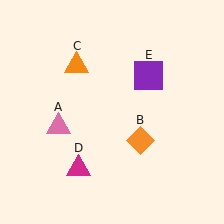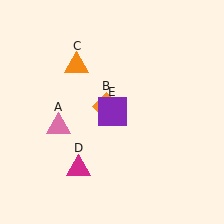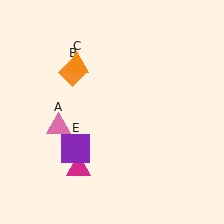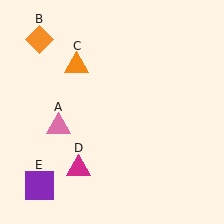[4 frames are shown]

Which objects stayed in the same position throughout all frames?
Pink triangle (object A) and orange triangle (object C) and magenta triangle (object D) remained stationary.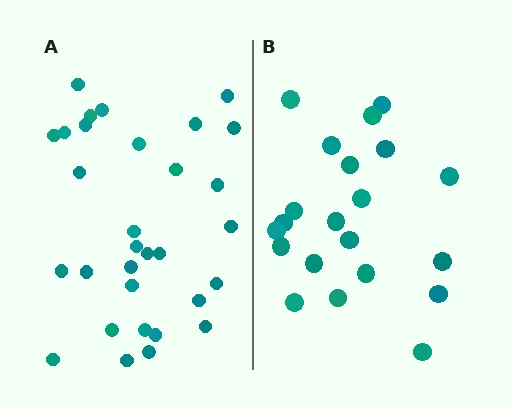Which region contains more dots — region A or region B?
Region A (the left region) has more dots.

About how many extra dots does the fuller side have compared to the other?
Region A has roughly 10 or so more dots than region B.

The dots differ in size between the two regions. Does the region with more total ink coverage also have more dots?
No. Region B has more total ink coverage because its dots are larger, but region A actually contains more individual dots. Total area can be misleading — the number of items is what matters here.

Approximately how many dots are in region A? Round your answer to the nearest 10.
About 30 dots. (The exact count is 31, which rounds to 30.)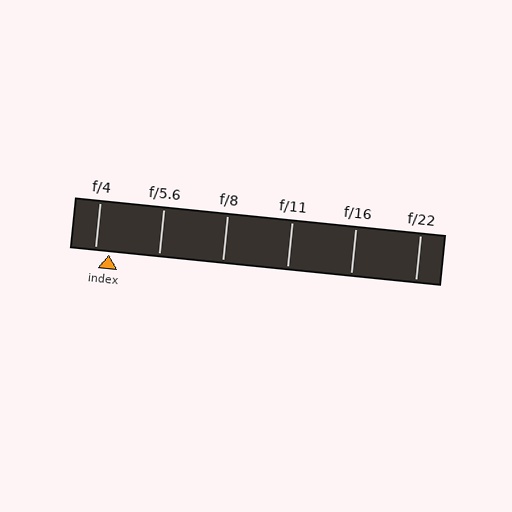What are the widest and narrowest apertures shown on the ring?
The widest aperture shown is f/4 and the narrowest is f/22.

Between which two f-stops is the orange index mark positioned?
The index mark is between f/4 and f/5.6.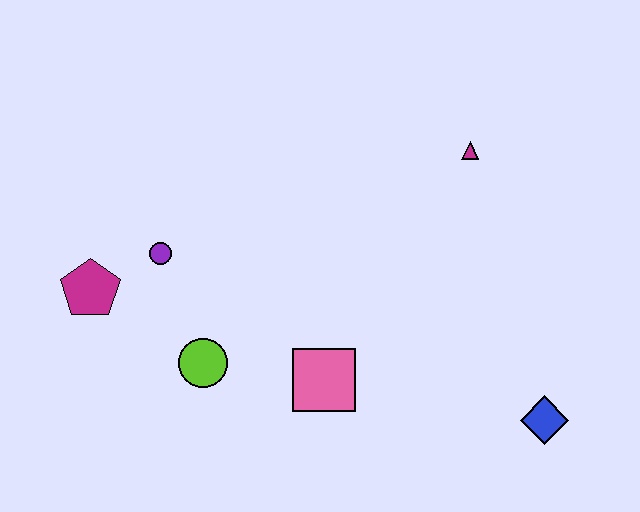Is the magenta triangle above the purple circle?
Yes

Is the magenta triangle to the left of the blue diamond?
Yes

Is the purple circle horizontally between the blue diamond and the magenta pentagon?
Yes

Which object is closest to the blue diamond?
The pink square is closest to the blue diamond.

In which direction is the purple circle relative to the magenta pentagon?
The purple circle is to the right of the magenta pentagon.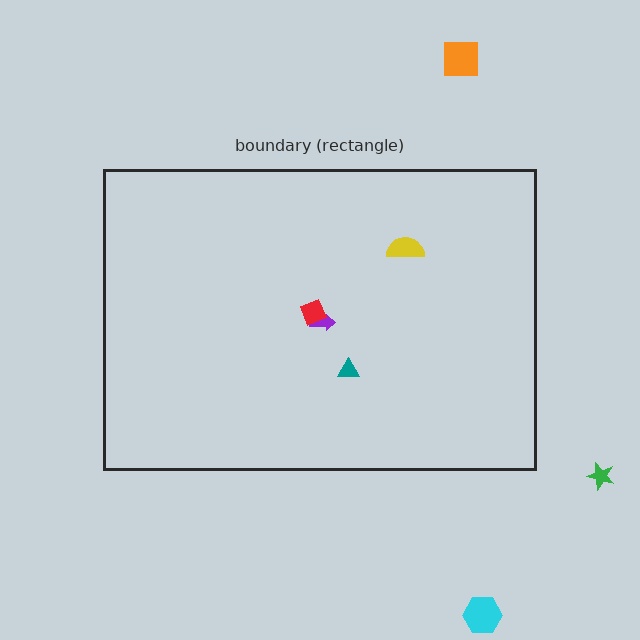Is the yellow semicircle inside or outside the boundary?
Inside.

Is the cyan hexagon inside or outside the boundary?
Outside.